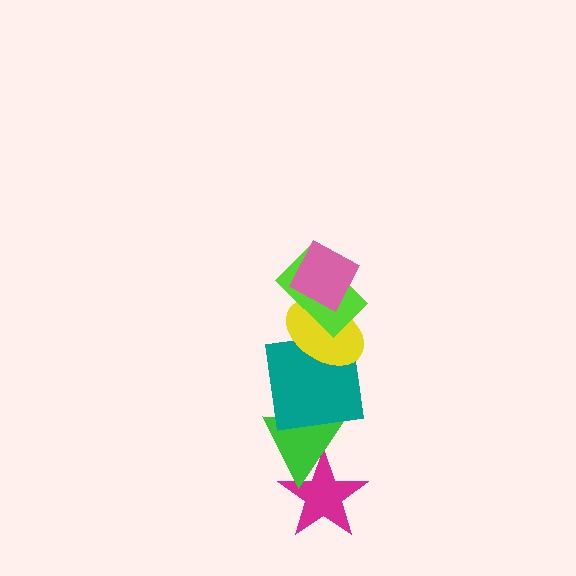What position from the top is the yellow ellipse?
The yellow ellipse is 3rd from the top.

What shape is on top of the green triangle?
The teal square is on top of the green triangle.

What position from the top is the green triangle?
The green triangle is 5th from the top.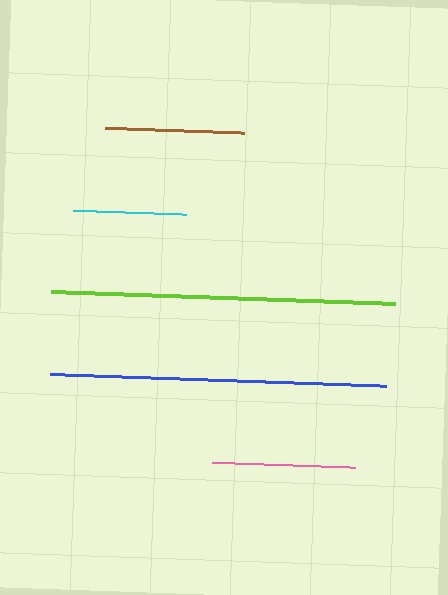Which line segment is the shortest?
The cyan line is the shortest at approximately 113 pixels.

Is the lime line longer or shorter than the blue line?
The lime line is longer than the blue line.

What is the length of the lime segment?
The lime segment is approximately 344 pixels long.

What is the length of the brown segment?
The brown segment is approximately 140 pixels long.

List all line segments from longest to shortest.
From longest to shortest: lime, blue, pink, brown, cyan.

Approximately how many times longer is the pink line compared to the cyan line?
The pink line is approximately 1.3 times the length of the cyan line.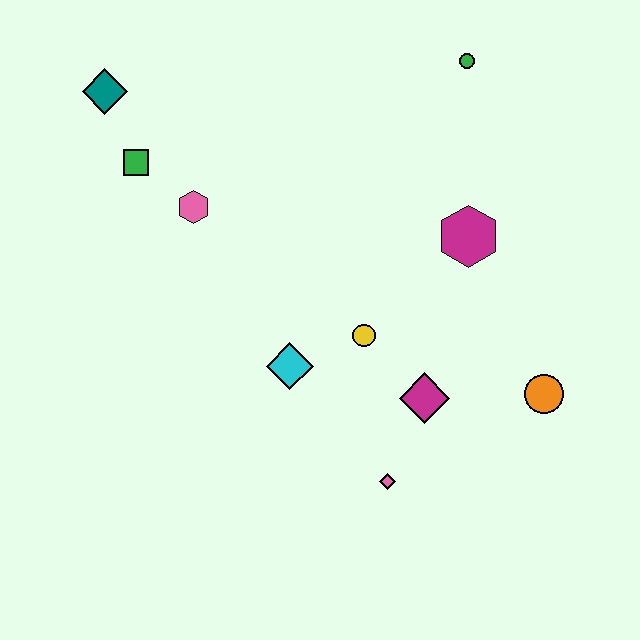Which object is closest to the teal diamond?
The green square is closest to the teal diamond.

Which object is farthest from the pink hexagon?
The orange circle is farthest from the pink hexagon.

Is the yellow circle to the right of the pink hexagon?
Yes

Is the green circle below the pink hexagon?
No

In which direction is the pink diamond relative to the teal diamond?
The pink diamond is below the teal diamond.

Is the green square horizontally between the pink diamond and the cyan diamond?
No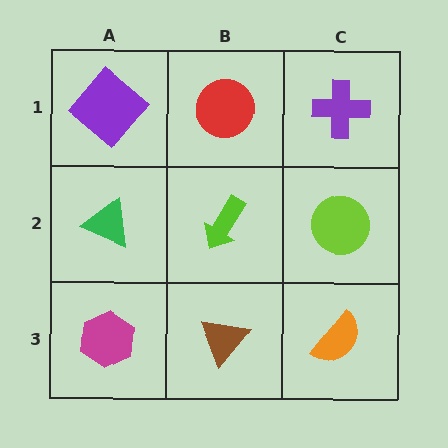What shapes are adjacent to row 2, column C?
A purple cross (row 1, column C), an orange semicircle (row 3, column C), a lime arrow (row 2, column B).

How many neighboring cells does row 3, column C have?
2.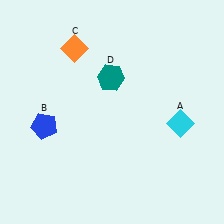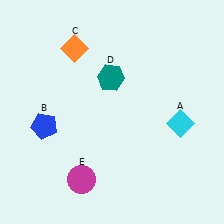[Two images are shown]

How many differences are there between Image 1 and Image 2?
There is 1 difference between the two images.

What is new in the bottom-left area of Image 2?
A magenta circle (E) was added in the bottom-left area of Image 2.